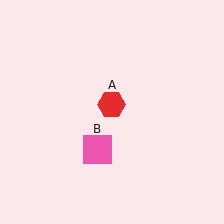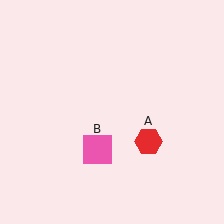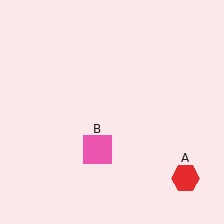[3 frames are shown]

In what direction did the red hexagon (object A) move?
The red hexagon (object A) moved down and to the right.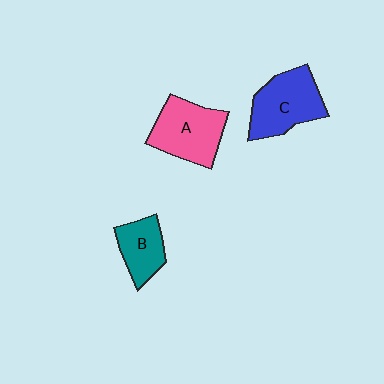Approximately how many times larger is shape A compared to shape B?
Approximately 1.6 times.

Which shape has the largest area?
Shape C (blue).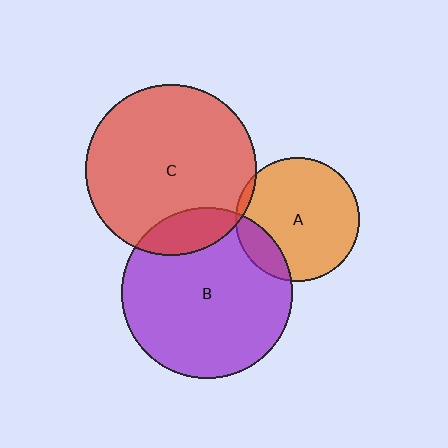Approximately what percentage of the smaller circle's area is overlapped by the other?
Approximately 5%.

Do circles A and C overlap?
Yes.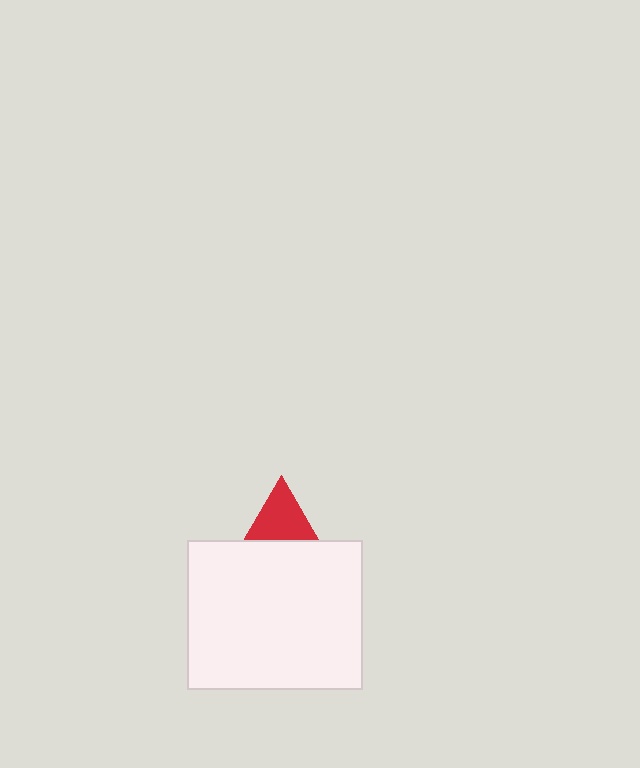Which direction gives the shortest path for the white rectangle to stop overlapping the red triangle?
Moving down gives the shortest separation.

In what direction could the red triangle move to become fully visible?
The red triangle could move up. That would shift it out from behind the white rectangle entirely.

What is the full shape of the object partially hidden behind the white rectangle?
The partially hidden object is a red triangle.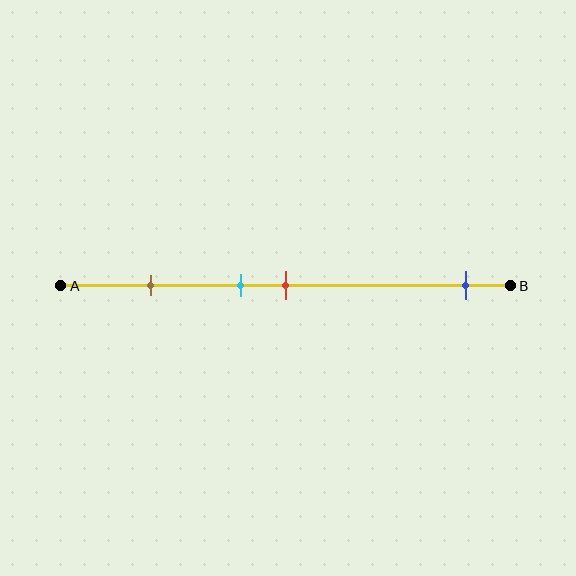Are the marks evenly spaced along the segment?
No, the marks are not evenly spaced.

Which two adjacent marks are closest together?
The cyan and red marks are the closest adjacent pair.